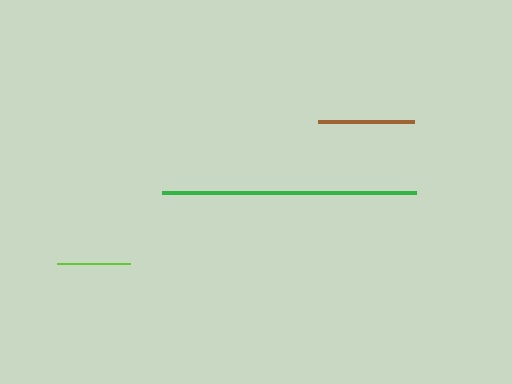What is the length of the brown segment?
The brown segment is approximately 97 pixels long.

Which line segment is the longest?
The green line is the longest at approximately 254 pixels.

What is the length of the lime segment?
The lime segment is approximately 74 pixels long.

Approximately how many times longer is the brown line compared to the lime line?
The brown line is approximately 1.3 times the length of the lime line.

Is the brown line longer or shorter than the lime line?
The brown line is longer than the lime line.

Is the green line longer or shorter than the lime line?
The green line is longer than the lime line.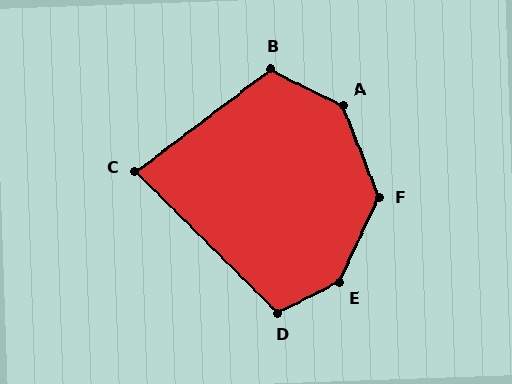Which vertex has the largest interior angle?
E, at approximately 141 degrees.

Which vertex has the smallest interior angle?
C, at approximately 82 degrees.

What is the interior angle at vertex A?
Approximately 137 degrees (obtuse).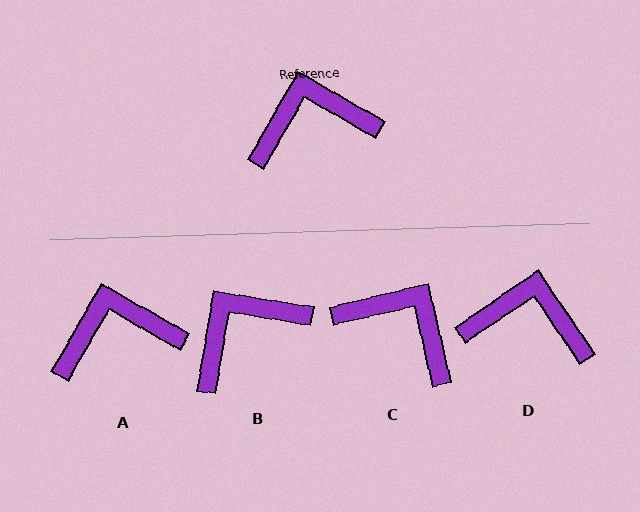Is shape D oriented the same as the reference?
No, it is off by about 26 degrees.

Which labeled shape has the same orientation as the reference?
A.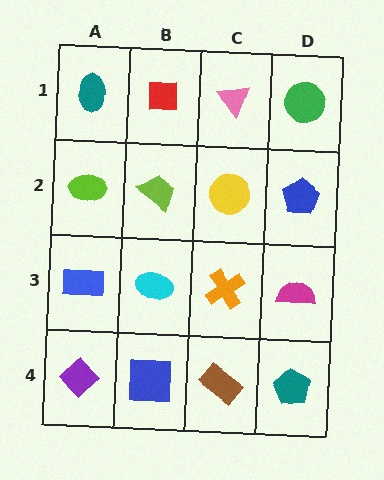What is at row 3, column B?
A cyan ellipse.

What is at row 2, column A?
A lime ellipse.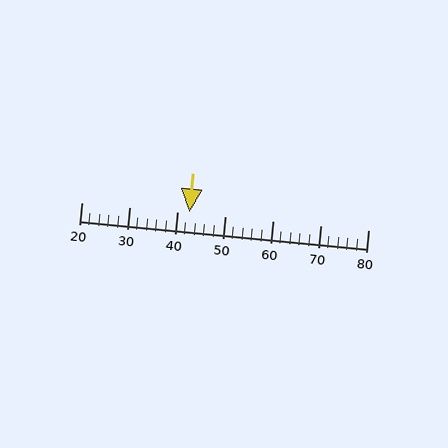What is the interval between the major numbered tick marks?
The major tick marks are spaced 10 units apart.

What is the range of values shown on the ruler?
The ruler shows values from 20 to 80.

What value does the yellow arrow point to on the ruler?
The yellow arrow points to approximately 42.